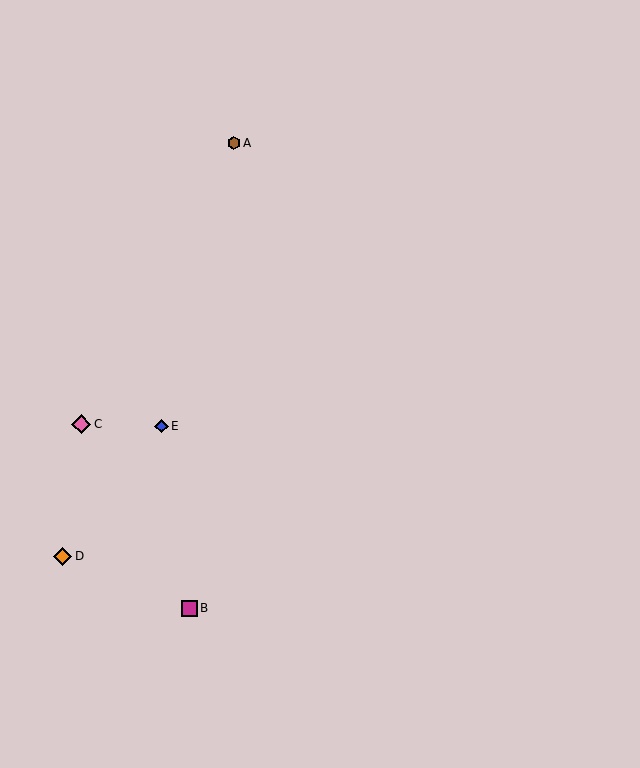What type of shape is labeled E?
Shape E is a blue diamond.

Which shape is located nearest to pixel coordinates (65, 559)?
The orange diamond (labeled D) at (62, 556) is nearest to that location.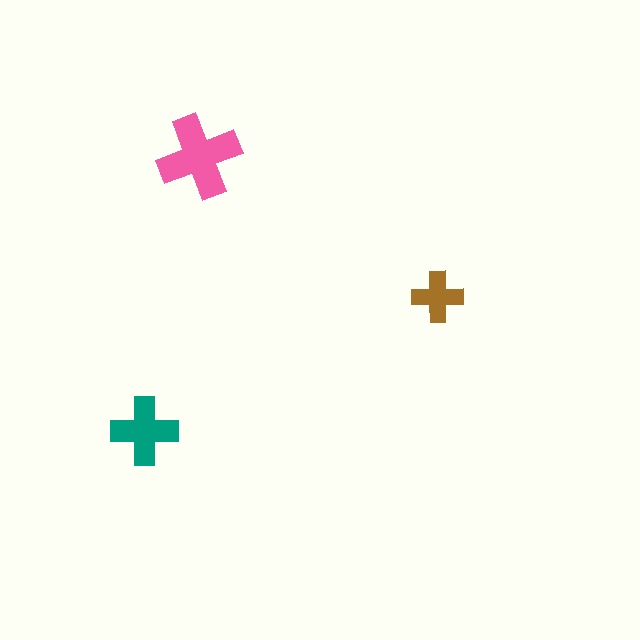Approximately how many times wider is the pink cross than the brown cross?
About 1.5 times wider.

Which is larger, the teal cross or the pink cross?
The pink one.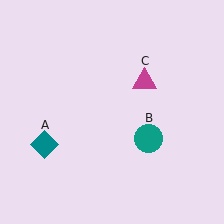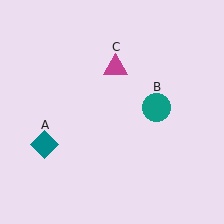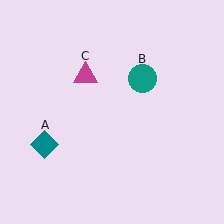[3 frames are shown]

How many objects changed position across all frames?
2 objects changed position: teal circle (object B), magenta triangle (object C).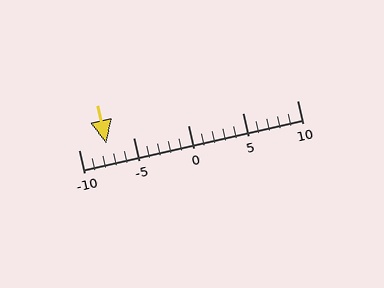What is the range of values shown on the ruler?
The ruler shows values from -10 to 10.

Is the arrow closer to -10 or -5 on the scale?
The arrow is closer to -5.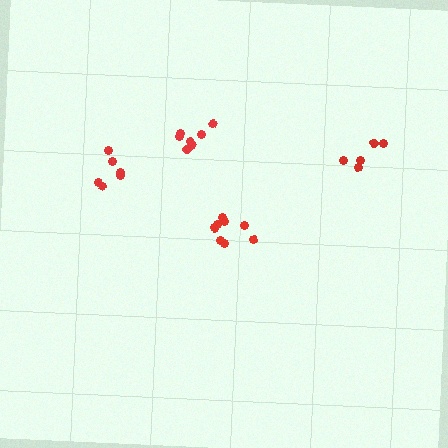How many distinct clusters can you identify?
There are 4 distinct clusters.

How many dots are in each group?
Group 1: 5 dots, Group 2: 8 dots, Group 3: 7 dots, Group 4: 6 dots (26 total).